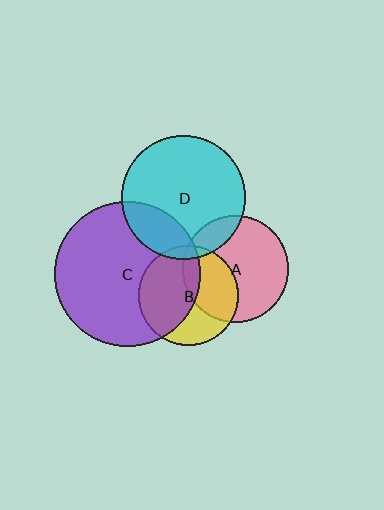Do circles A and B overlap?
Yes.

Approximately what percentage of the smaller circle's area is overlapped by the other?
Approximately 40%.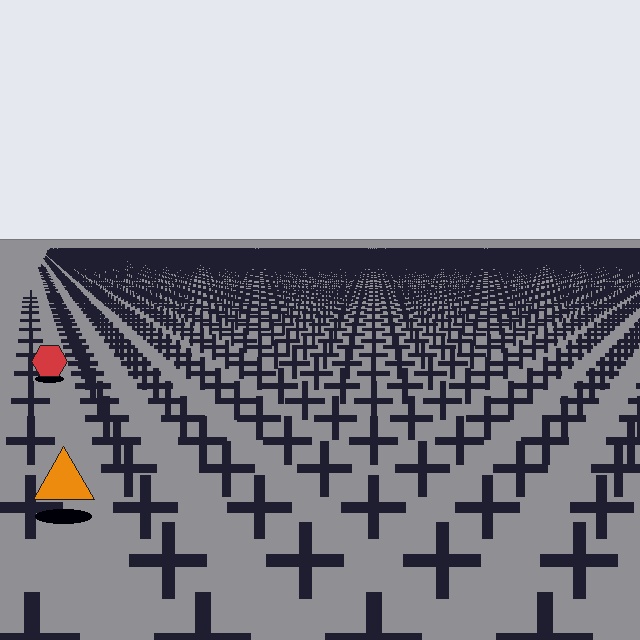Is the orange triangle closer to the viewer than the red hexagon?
Yes. The orange triangle is closer — you can tell from the texture gradient: the ground texture is coarser near it.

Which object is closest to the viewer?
The orange triangle is closest. The texture marks near it are larger and more spread out.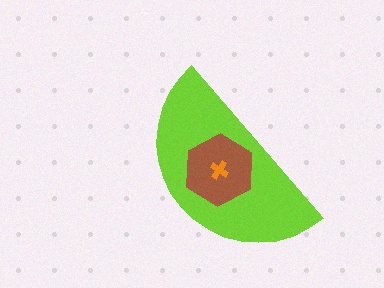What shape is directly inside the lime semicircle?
The brown hexagon.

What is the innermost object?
The orange cross.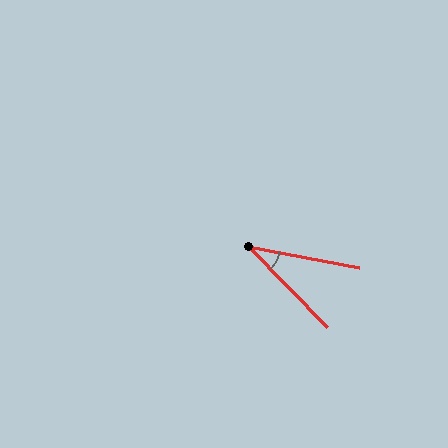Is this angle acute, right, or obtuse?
It is acute.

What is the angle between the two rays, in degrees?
Approximately 35 degrees.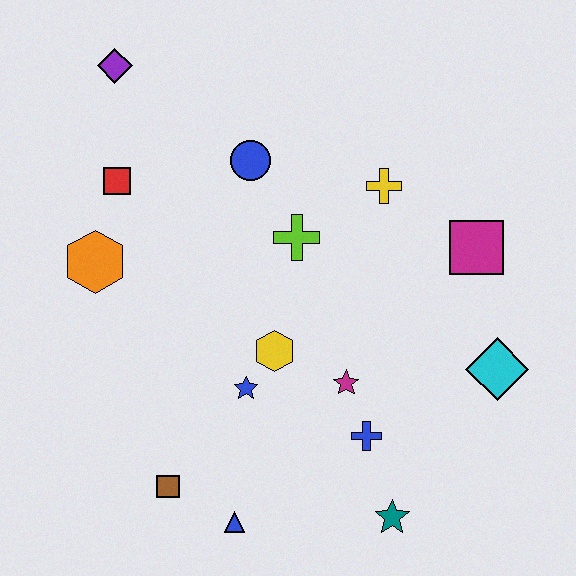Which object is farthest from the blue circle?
The teal star is farthest from the blue circle.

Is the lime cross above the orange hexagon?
Yes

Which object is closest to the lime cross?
The blue circle is closest to the lime cross.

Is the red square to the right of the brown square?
No